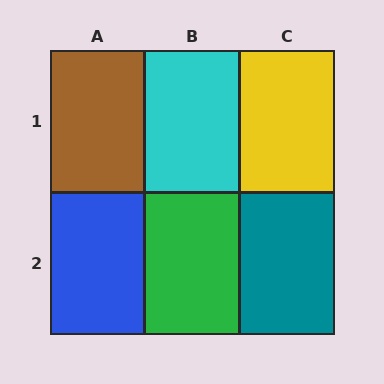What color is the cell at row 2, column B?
Green.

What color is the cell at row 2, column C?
Teal.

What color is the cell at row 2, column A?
Blue.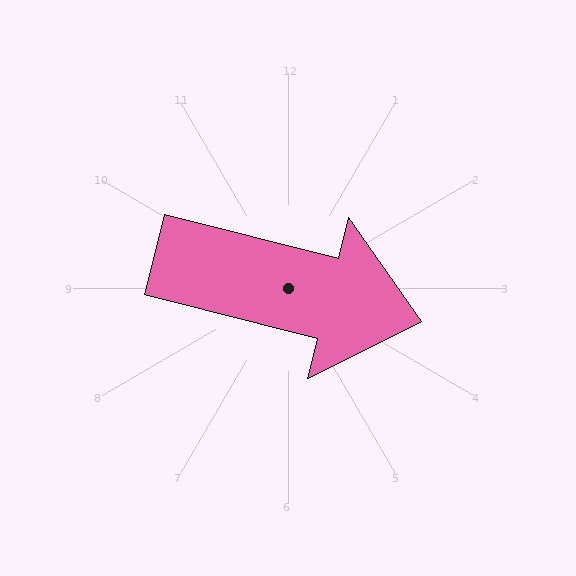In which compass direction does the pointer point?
East.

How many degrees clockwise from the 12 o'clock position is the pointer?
Approximately 104 degrees.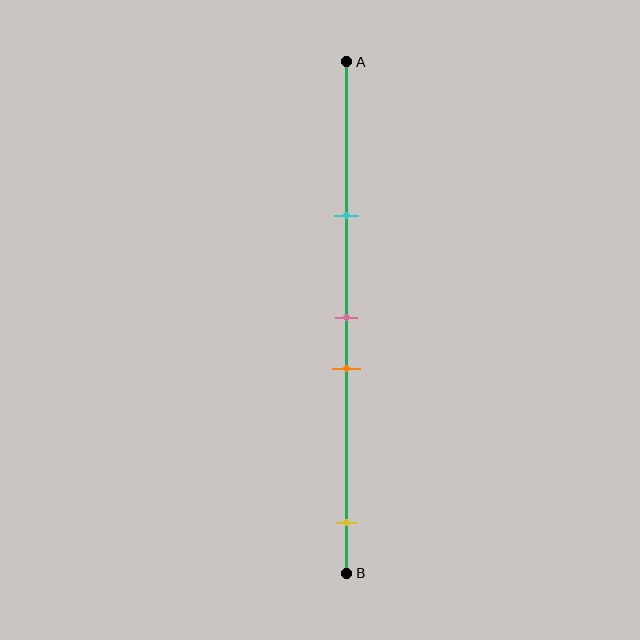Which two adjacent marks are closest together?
The pink and orange marks are the closest adjacent pair.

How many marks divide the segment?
There are 4 marks dividing the segment.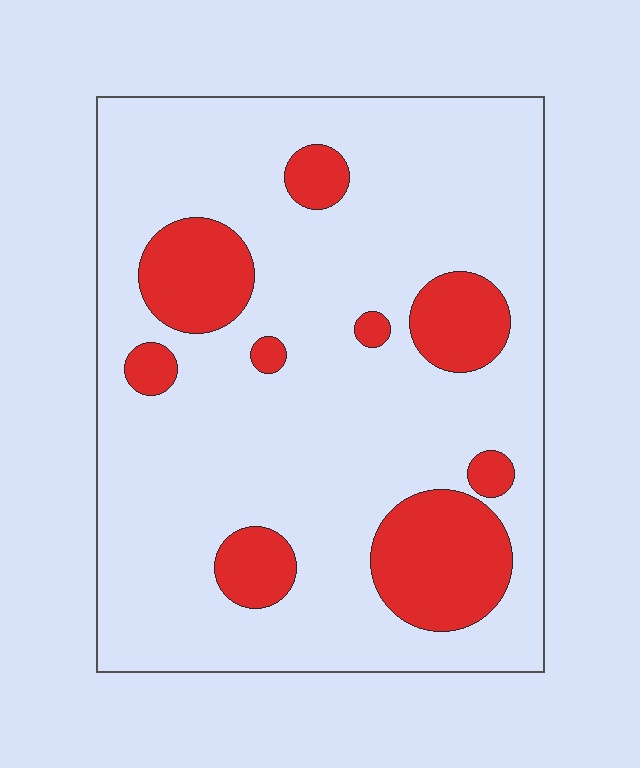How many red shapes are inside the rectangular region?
9.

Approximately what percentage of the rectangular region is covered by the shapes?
Approximately 20%.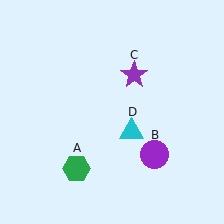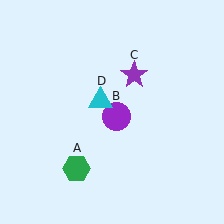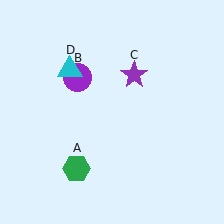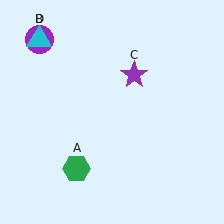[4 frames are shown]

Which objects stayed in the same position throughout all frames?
Green hexagon (object A) and purple star (object C) remained stationary.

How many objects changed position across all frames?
2 objects changed position: purple circle (object B), cyan triangle (object D).